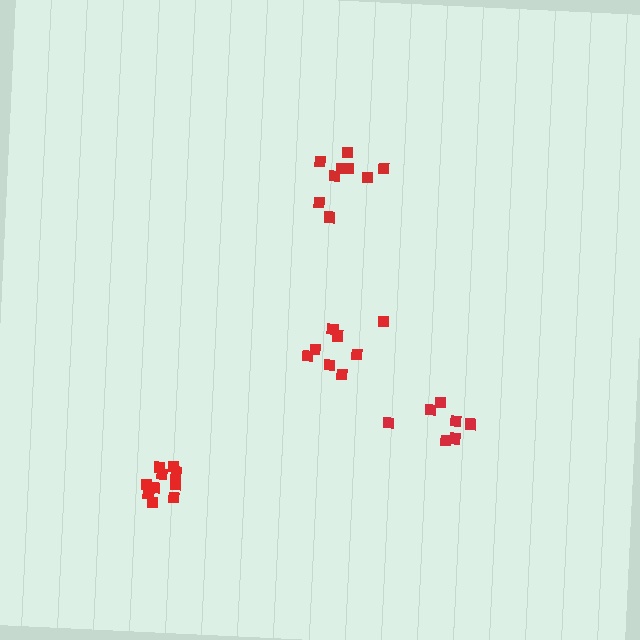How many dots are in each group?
Group 1: 8 dots, Group 2: 9 dots, Group 3: 9 dots, Group 4: 11 dots (37 total).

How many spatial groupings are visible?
There are 4 spatial groupings.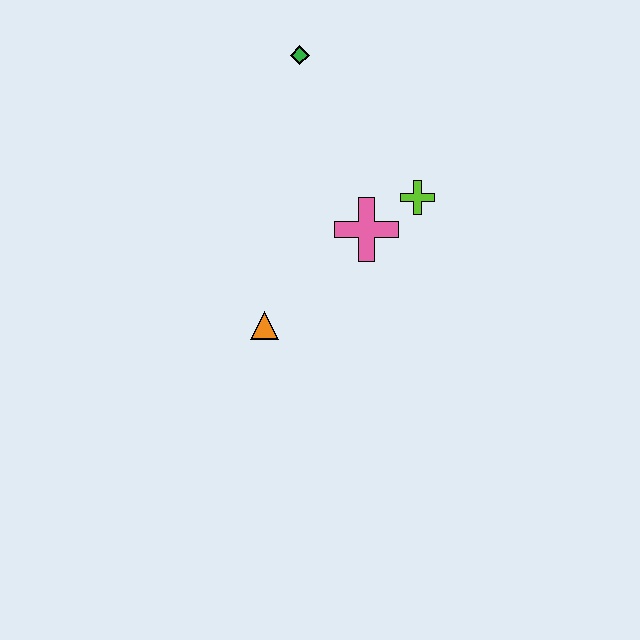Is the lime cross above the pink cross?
Yes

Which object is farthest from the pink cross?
The green diamond is farthest from the pink cross.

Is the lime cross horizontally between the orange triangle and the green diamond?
No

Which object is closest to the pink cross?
The lime cross is closest to the pink cross.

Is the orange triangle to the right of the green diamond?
No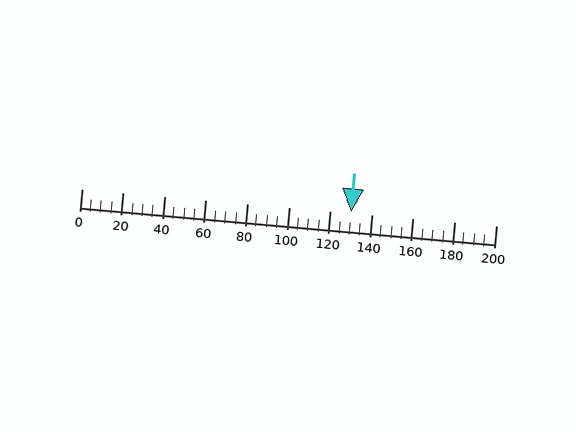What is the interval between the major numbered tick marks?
The major tick marks are spaced 20 units apart.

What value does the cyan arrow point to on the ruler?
The cyan arrow points to approximately 130.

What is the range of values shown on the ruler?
The ruler shows values from 0 to 200.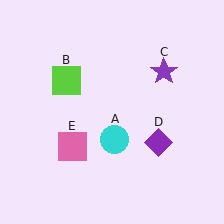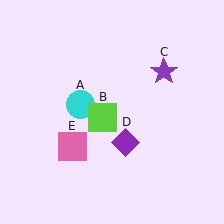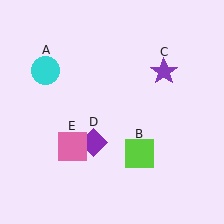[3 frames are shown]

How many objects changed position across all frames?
3 objects changed position: cyan circle (object A), lime square (object B), purple diamond (object D).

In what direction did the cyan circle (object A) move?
The cyan circle (object A) moved up and to the left.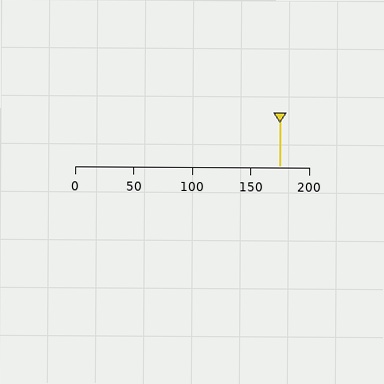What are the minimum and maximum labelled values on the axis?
The axis runs from 0 to 200.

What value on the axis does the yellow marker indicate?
The marker indicates approximately 175.